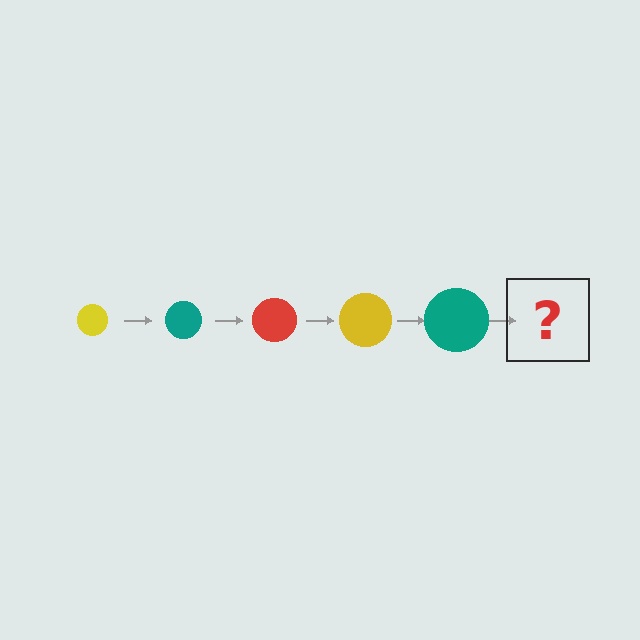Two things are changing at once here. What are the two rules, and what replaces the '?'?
The two rules are that the circle grows larger each step and the color cycles through yellow, teal, and red. The '?' should be a red circle, larger than the previous one.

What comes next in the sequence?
The next element should be a red circle, larger than the previous one.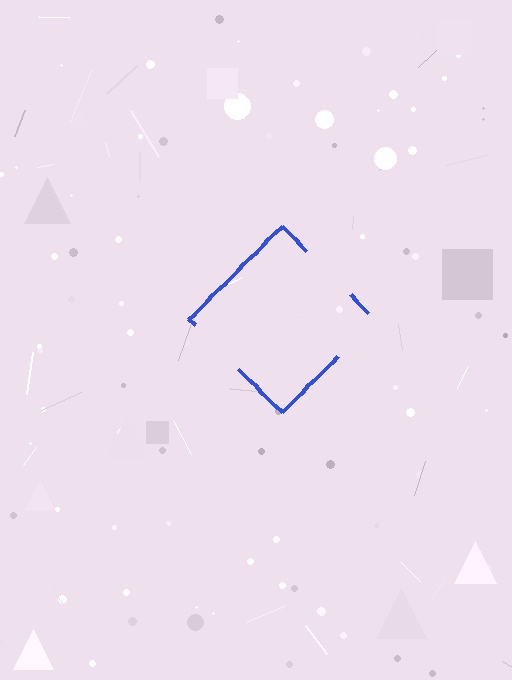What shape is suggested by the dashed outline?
The dashed outline suggests a diamond.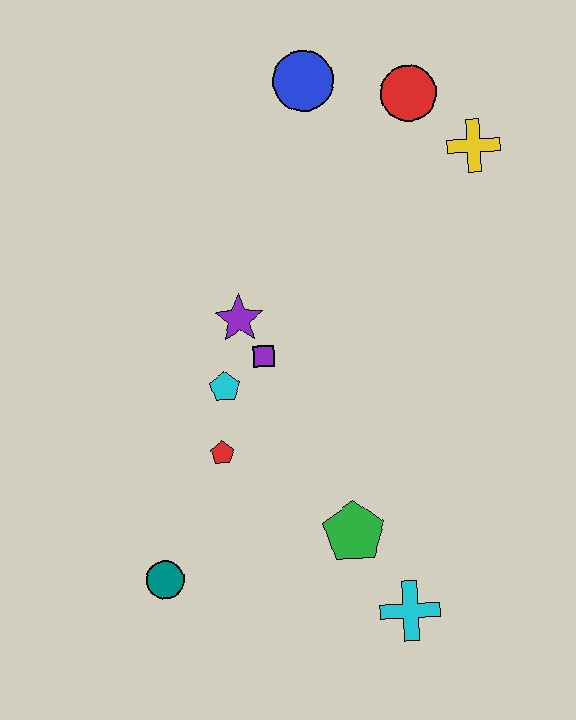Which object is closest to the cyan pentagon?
The purple square is closest to the cyan pentagon.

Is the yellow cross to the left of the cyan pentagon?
No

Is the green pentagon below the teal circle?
No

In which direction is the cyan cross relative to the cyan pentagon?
The cyan cross is below the cyan pentagon.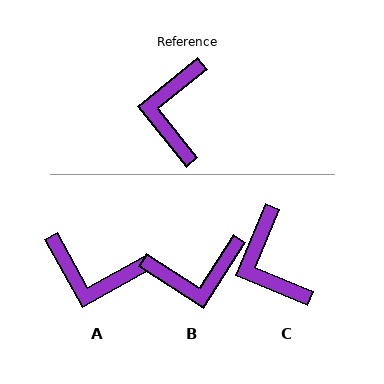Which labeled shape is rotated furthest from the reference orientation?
B, about 108 degrees away.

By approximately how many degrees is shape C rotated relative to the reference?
Approximately 29 degrees counter-clockwise.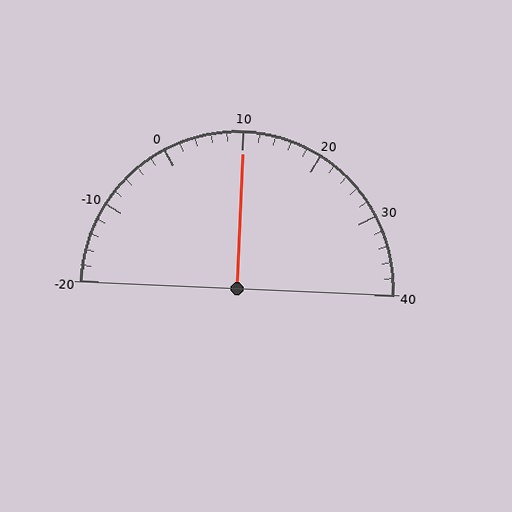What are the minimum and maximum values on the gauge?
The gauge ranges from -20 to 40.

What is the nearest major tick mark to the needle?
The nearest major tick mark is 10.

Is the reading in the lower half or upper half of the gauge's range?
The reading is in the upper half of the range (-20 to 40).